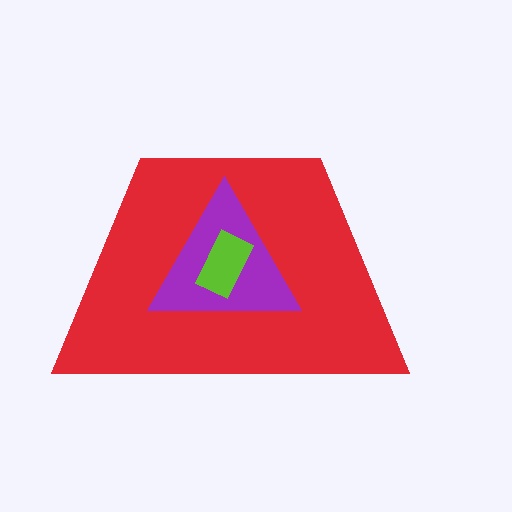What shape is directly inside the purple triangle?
The lime rectangle.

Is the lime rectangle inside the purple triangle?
Yes.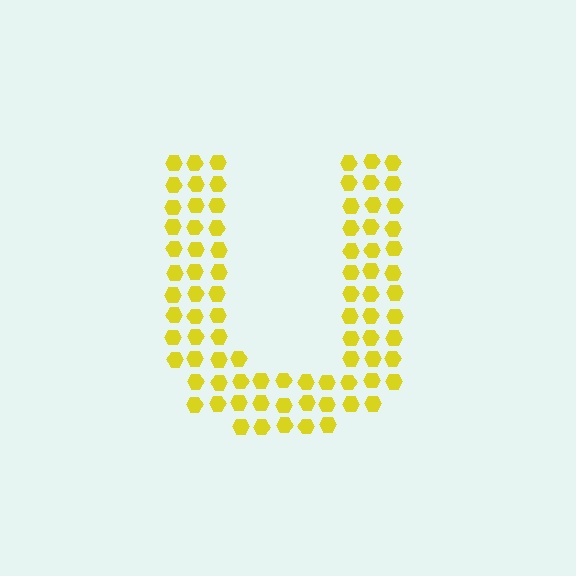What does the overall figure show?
The overall figure shows the letter U.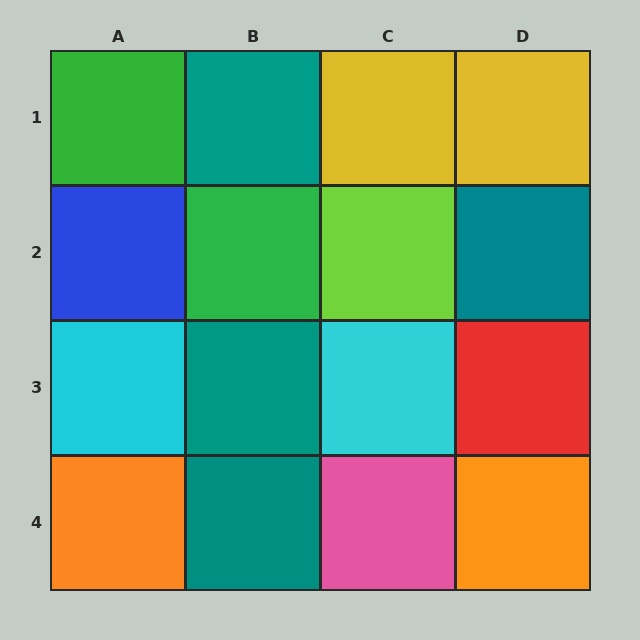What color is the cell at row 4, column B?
Teal.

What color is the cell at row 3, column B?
Teal.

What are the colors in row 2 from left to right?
Blue, green, lime, teal.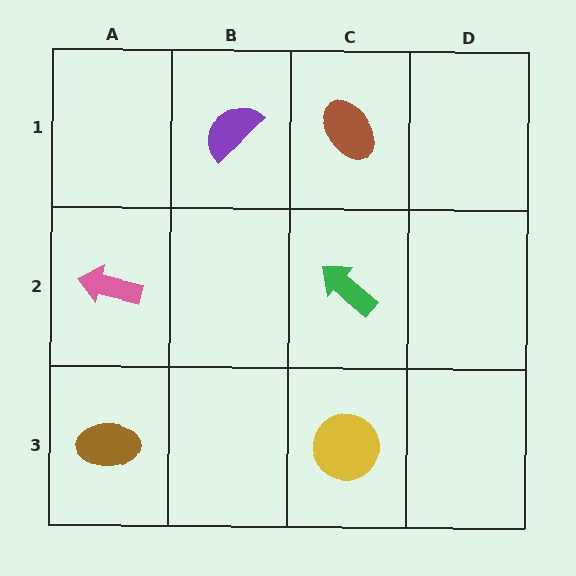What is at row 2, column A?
A pink arrow.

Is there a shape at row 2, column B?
No, that cell is empty.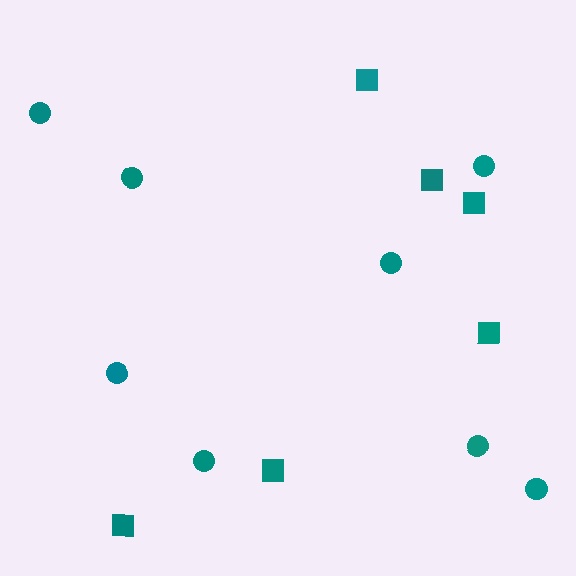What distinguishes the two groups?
There are 2 groups: one group of squares (6) and one group of circles (8).